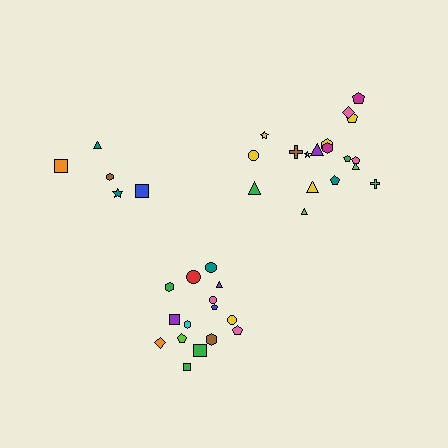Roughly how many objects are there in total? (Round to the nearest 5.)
Roughly 40 objects in total.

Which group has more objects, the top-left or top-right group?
The top-right group.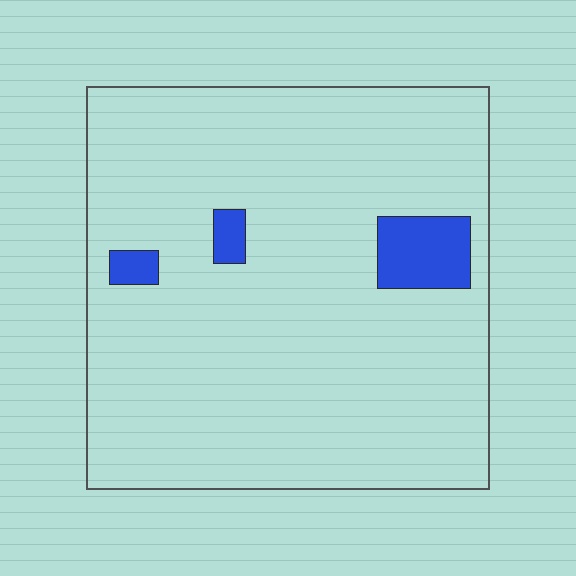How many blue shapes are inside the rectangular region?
3.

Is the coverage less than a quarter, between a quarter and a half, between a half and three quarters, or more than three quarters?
Less than a quarter.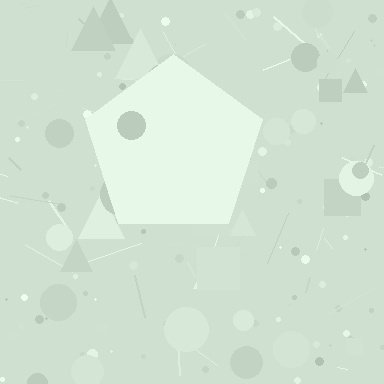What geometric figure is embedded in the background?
A pentagon is embedded in the background.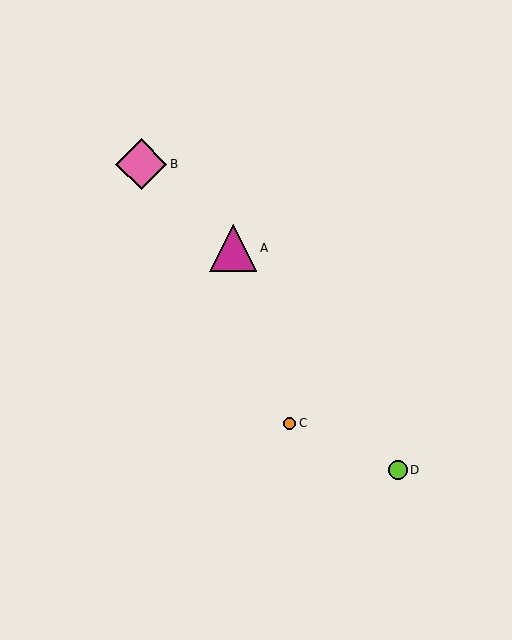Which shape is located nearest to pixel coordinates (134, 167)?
The pink diamond (labeled B) at (141, 164) is nearest to that location.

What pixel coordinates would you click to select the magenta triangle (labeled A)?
Click at (233, 248) to select the magenta triangle A.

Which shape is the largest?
The pink diamond (labeled B) is the largest.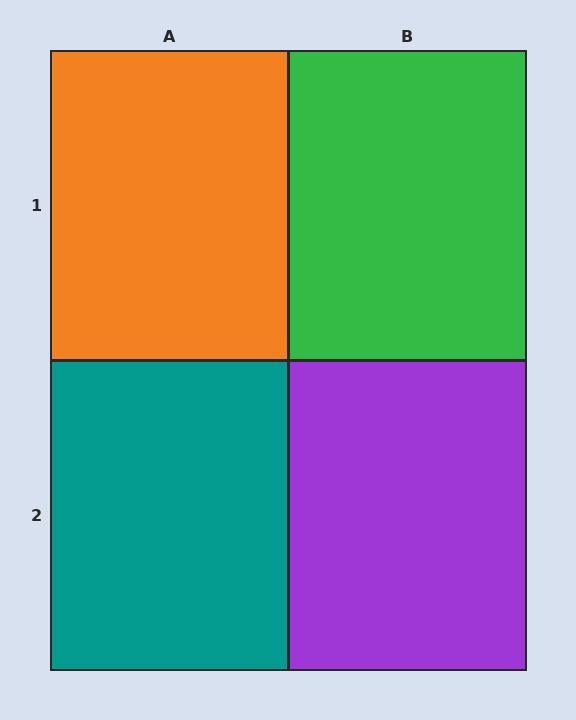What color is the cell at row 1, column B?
Green.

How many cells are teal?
1 cell is teal.